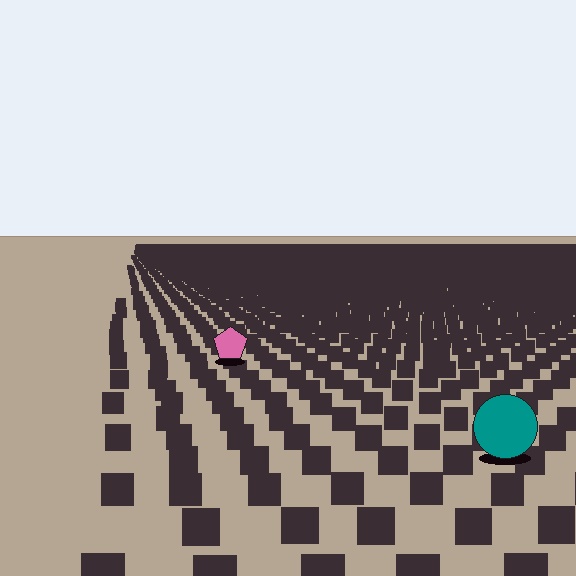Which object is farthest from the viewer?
The pink pentagon is farthest from the viewer. It appears smaller and the ground texture around it is denser.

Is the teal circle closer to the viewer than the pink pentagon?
Yes. The teal circle is closer — you can tell from the texture gradient: the ground texture is coarser near it.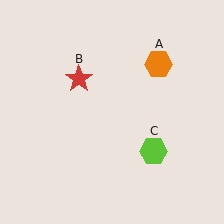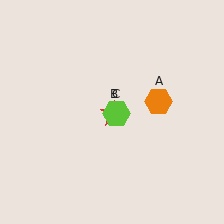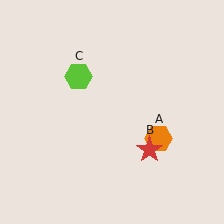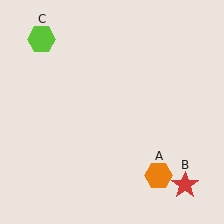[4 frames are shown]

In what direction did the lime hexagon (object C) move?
The lime hexagon (object C) moved up and to the left.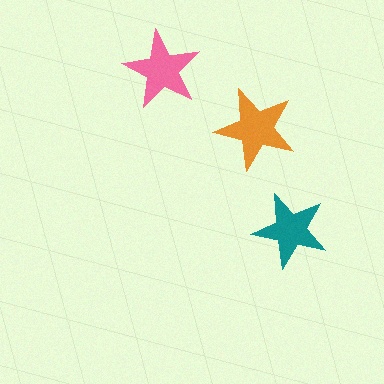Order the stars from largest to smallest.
the orange one, the pink one, the teal one.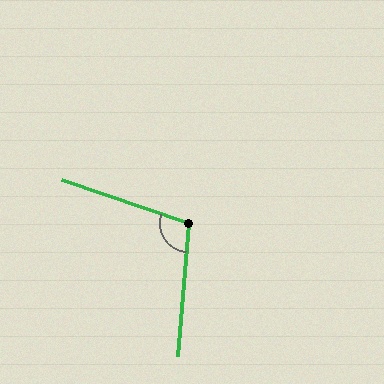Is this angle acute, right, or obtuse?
It is obtuse.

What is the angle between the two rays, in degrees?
Approximately 104 degrees.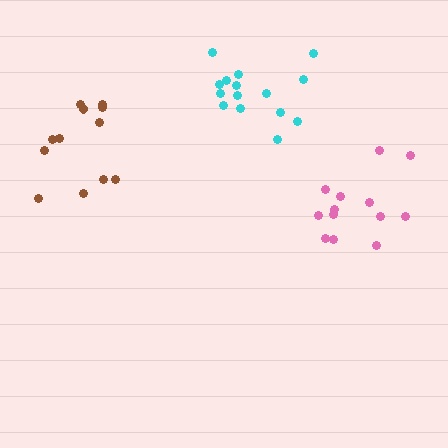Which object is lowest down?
The pink cluster is bottommost.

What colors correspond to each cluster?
The clusters are colored: cyan, brown, pink.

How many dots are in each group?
Group 1: 15 dots, Group 2: 12 dots, Group 3: 13 dots (40 total).